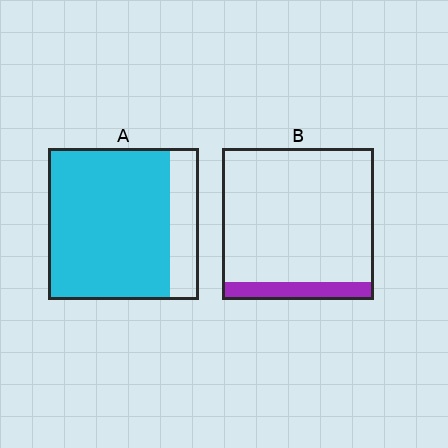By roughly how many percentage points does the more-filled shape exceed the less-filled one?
By roughly 70 percentage points (A over B).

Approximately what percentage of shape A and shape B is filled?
A is approximately 80% and B is approximately 10%.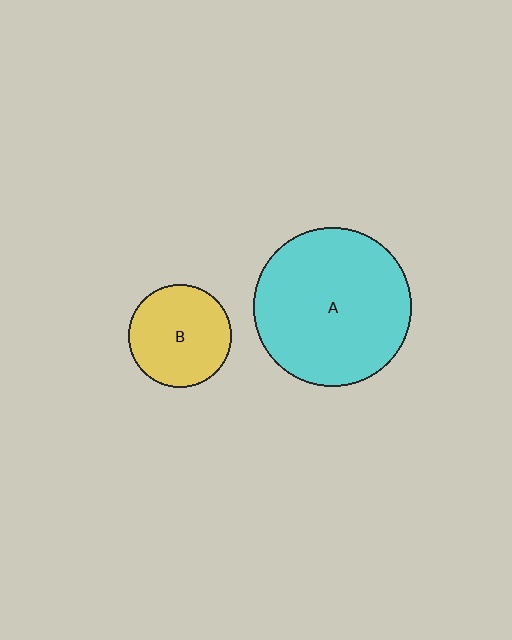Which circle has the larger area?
Circle A (cyan).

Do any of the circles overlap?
No, none of the circles overlap.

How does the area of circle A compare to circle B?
Approximately 2.4 times.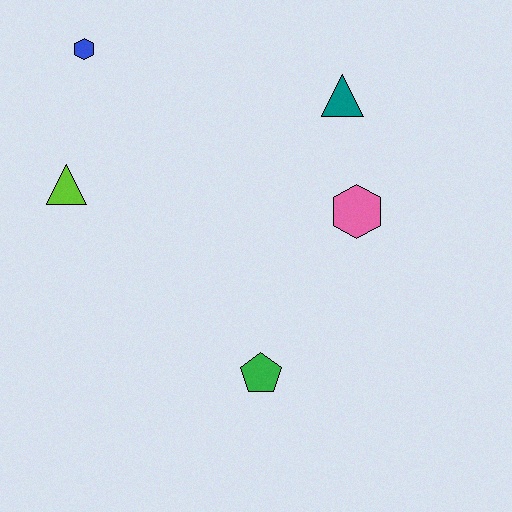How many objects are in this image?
There are 5 objects.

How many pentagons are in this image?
There is 1 pentagon.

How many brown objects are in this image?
There are no brown objects.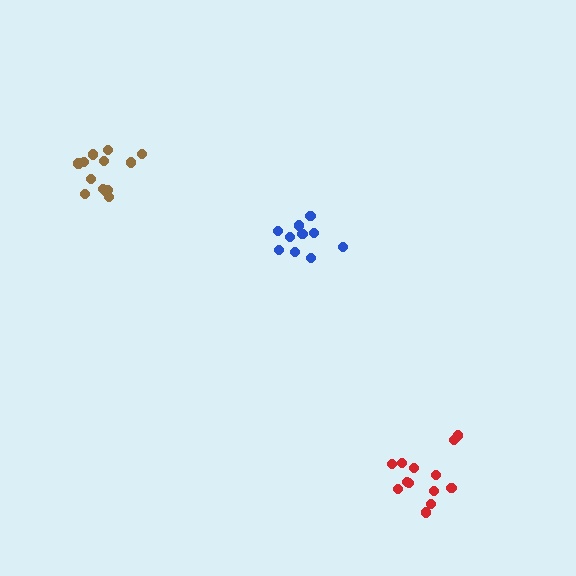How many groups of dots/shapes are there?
There are 3 groups.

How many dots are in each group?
Group 1: 13 dots, Group 2: 13 dots, Group 3: 10 dots (36 total).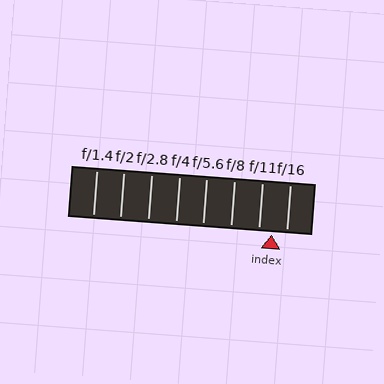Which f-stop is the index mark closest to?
The index mark is closest to f/11.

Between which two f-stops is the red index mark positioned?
The index mark is between f/11 and f/16.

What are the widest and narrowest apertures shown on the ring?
The widest aperture shown is f/1.4 and the narrowest is f/16.